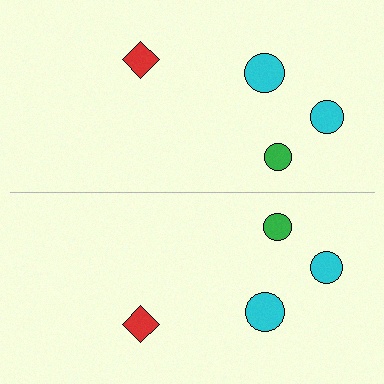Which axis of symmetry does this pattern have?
The pattern has a horizontal axis of symmetry running through the center of the image.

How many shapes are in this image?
There are 8 shapes in this image.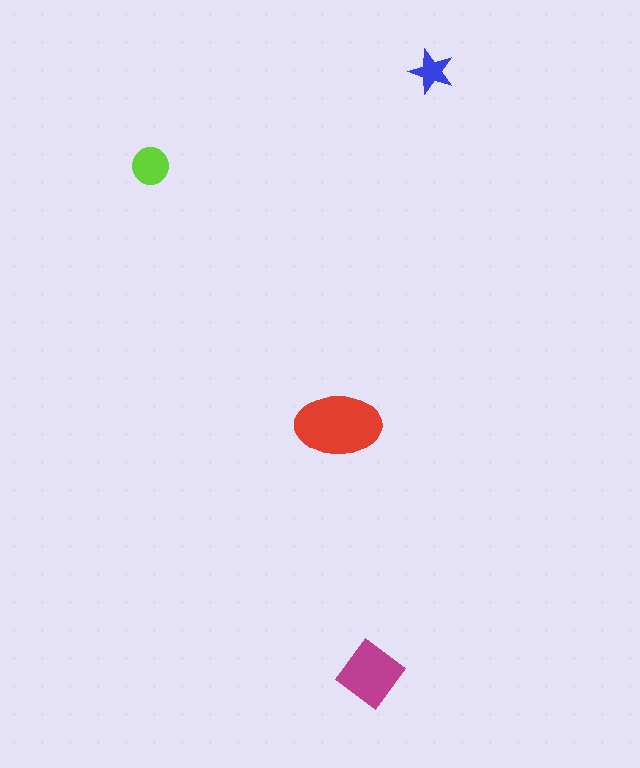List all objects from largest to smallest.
The red ellipse, the magenta diamond, the lime circle, the blue star.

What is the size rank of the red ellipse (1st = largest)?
1st.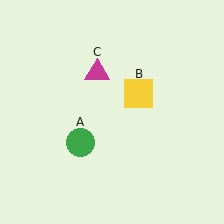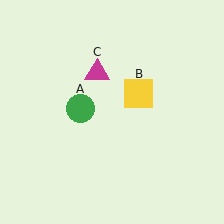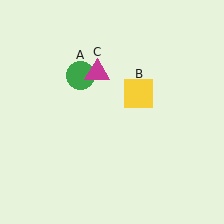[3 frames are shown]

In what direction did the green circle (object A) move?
The green circle (object A) moved up.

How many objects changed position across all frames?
1 object changed position: green circle (object A).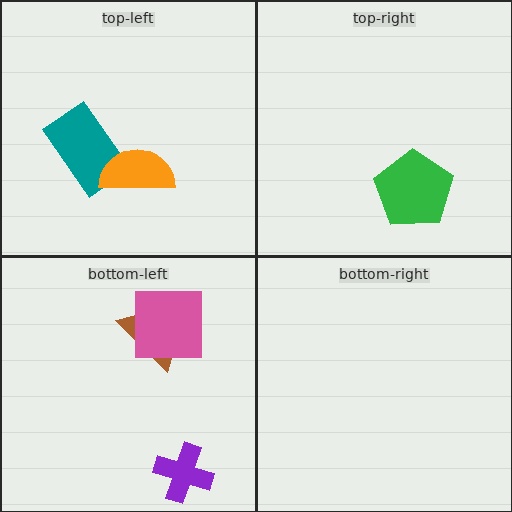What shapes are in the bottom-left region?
The purple cross, the brown triangle, the pink square.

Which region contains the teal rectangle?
The top-left region.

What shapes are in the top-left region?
The teal rectangle, the orange semicircle.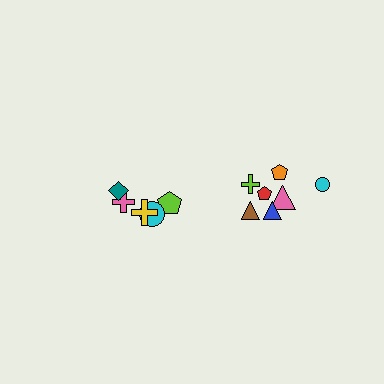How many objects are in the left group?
There are 5 objects.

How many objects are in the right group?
There are 7 objects.